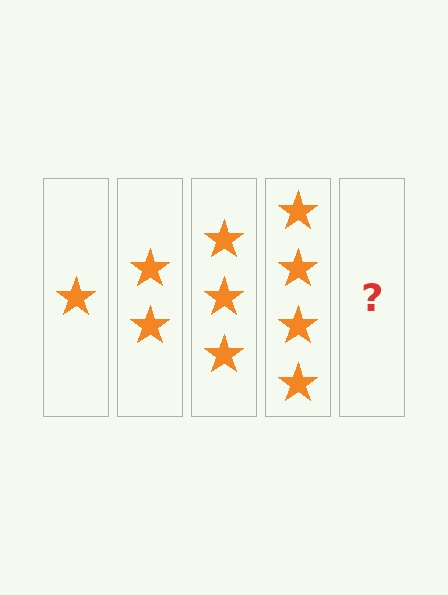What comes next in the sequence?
The next element should be 5 stars.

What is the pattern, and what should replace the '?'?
The pattern is that each step adds one more star. The '?' should be 5 stars.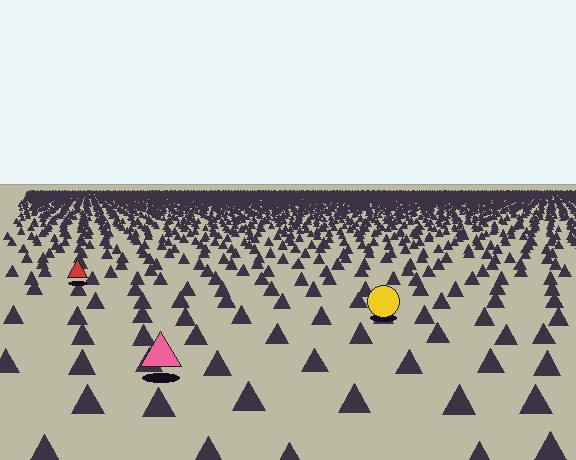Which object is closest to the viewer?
The pink triangle is closest. The texture marks near it are larger and more spread out.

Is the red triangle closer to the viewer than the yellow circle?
No. The yellow circle is closer — you can tell from the texture gradient: the ground texture is coarser near it.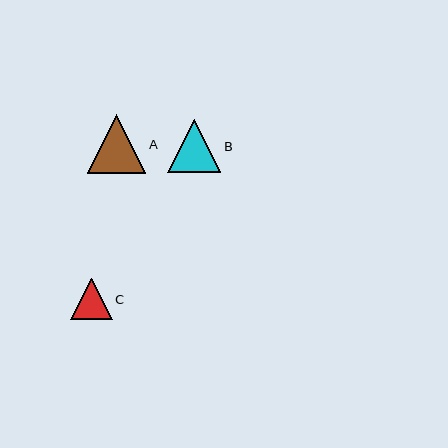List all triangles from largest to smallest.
From largest to smallest: A, B, C.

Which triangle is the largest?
Triangle A is the largest with a size of approximately 58 pixels.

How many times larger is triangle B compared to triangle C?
Triangle B is approximately 1.3 times the size of triangle C.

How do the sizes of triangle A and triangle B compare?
Triangle A and triangle B are approximately the same size.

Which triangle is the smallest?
Triangle C is the smallest with a size of approximately 41 pixels.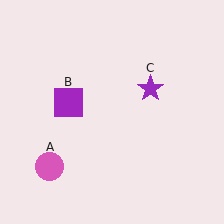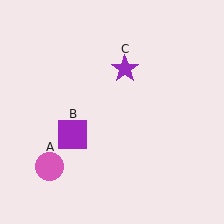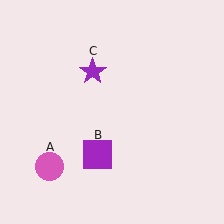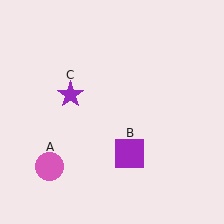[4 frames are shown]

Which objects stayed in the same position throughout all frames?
Pink circle (object A) remained stationary.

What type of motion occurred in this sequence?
The purple square (object B), purple star (object C) rotated counterclockwise around the center of the scene.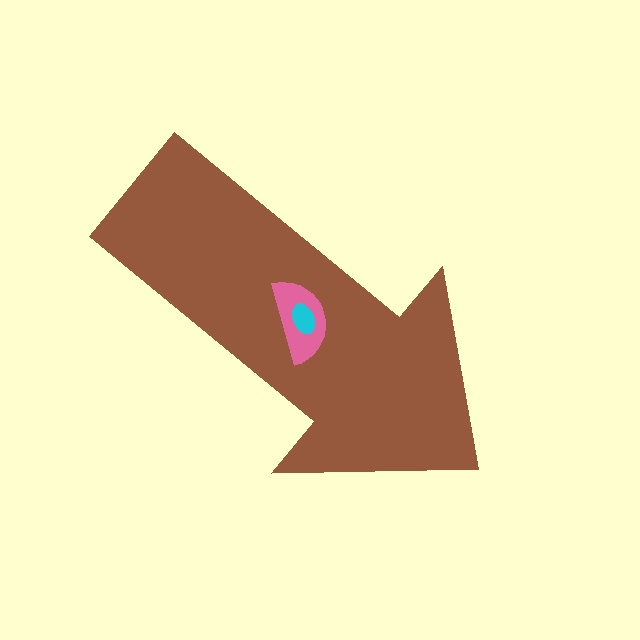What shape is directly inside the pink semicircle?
The cyan ellipse.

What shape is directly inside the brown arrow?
The pink semicircle.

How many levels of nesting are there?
3.